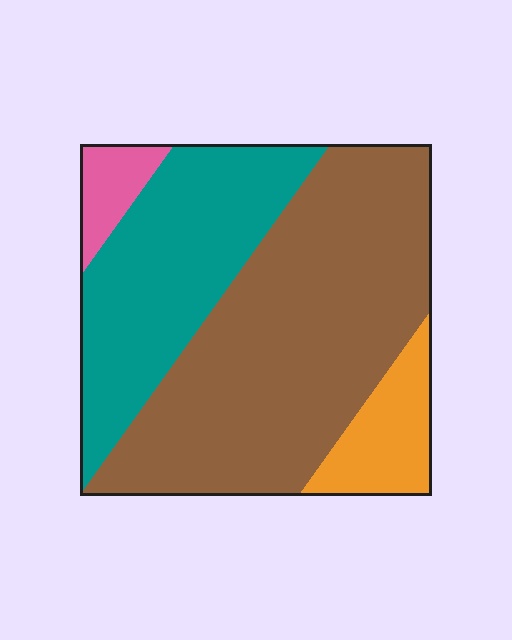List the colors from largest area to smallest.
From largest to smallest: brown, teal, orange, pink.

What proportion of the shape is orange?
Orange covers around 10% of the shape.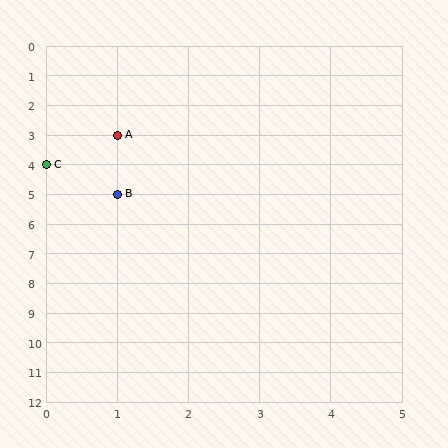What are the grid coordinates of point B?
Point B is at grid coordinates (1, 5).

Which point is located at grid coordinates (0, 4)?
Point C is at (0, 4).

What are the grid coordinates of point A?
Point A is at grid coordinates (1, 3).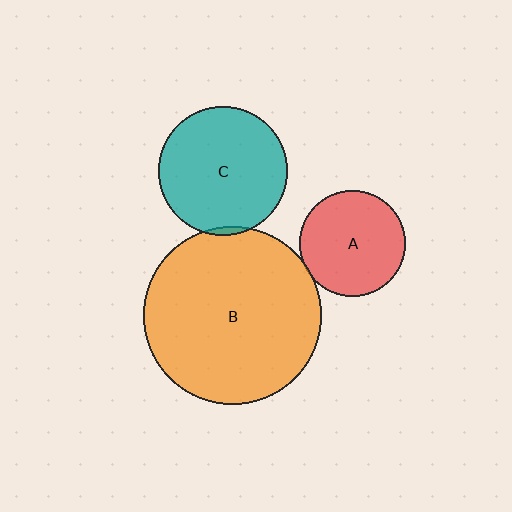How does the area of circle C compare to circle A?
Approximately 1.5 times.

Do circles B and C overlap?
Yes.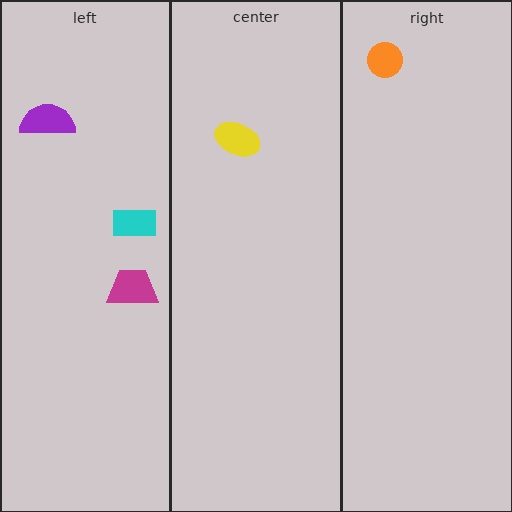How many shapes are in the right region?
1.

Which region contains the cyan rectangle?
The left region.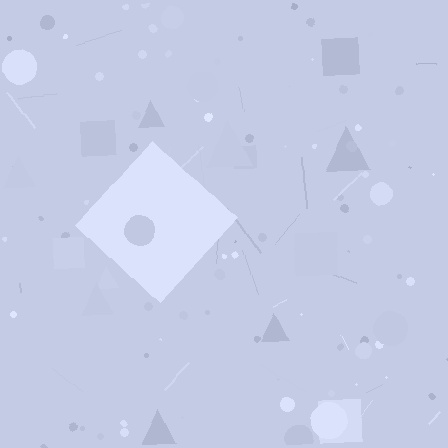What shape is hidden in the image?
A diamond is hidden in the image.